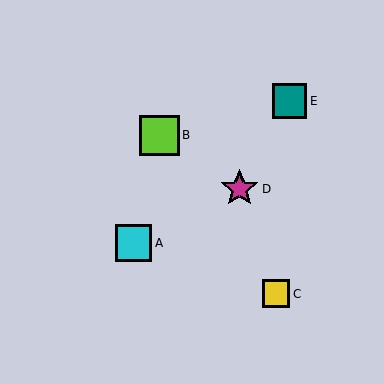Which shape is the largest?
The lime square (labeled B) is the largest.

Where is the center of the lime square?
The center of the lime square is at (159, 135).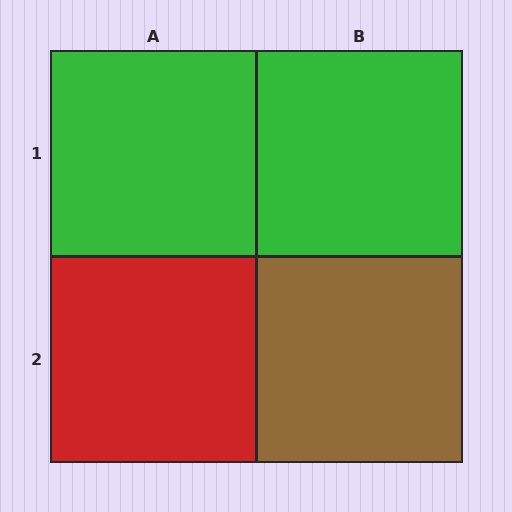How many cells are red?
1 cell is red.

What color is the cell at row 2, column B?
Brown.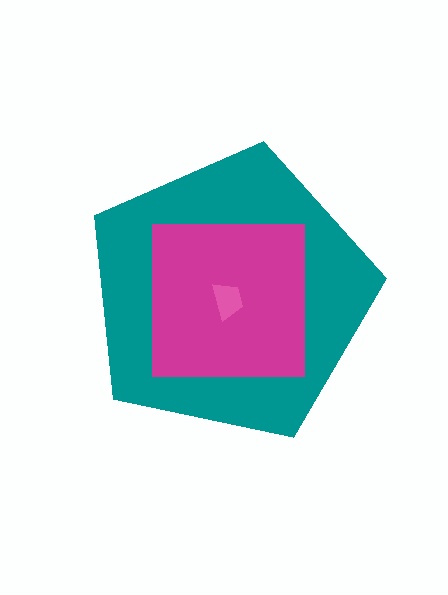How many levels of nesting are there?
3.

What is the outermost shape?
The teal pentagon.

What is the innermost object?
The pink trapezoid.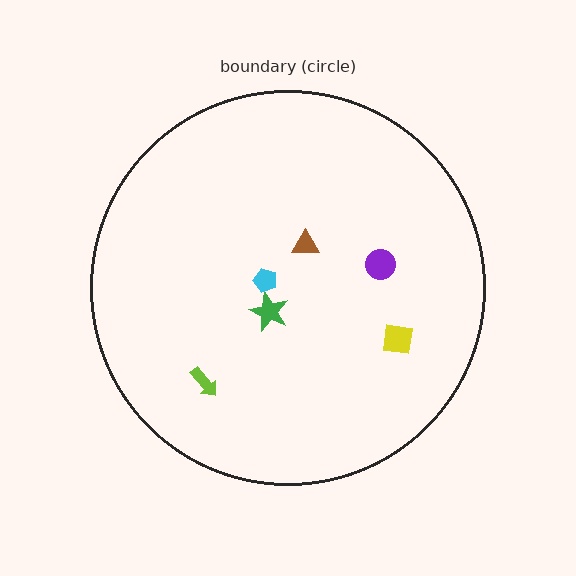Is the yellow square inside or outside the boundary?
Inside.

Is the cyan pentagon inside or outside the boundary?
Inside.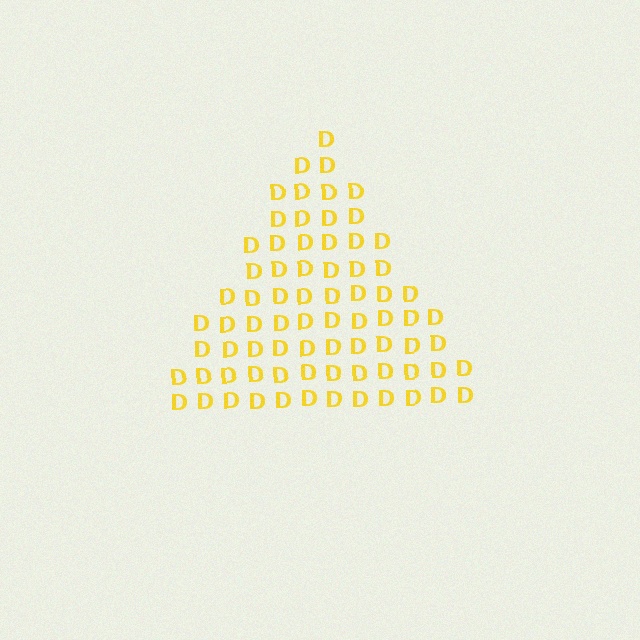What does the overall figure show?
The overall figure shows a triangle.